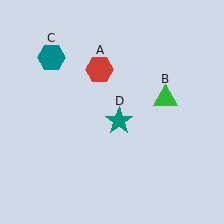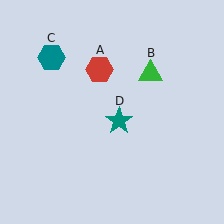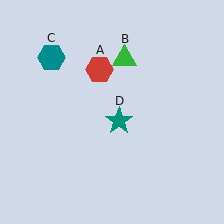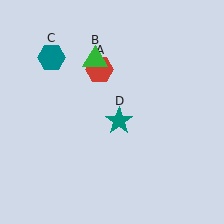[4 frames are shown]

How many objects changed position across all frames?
1 object changed position: green triangle (object B).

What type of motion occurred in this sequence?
The green triangle (object B) rotated counterclockwise around the center of the scene.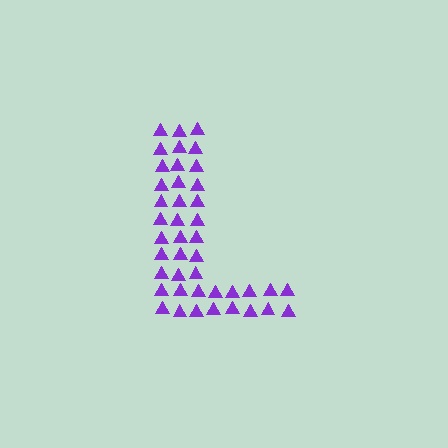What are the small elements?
The small elements are triangles.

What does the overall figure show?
The overall figure shows the letter L.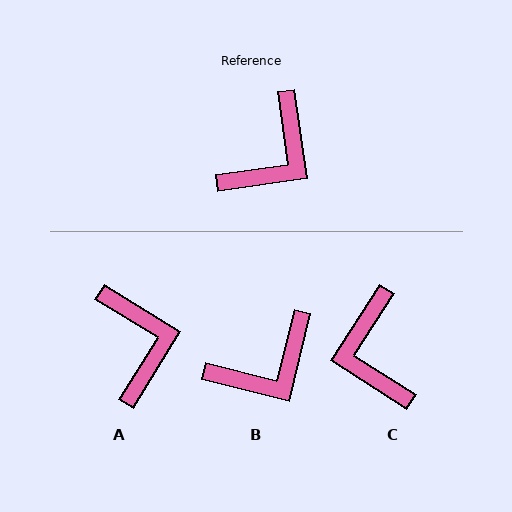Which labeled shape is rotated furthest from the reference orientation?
C, about 131 degrees away.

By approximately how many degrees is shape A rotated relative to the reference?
Approximately 50 degrees counter-clockwise.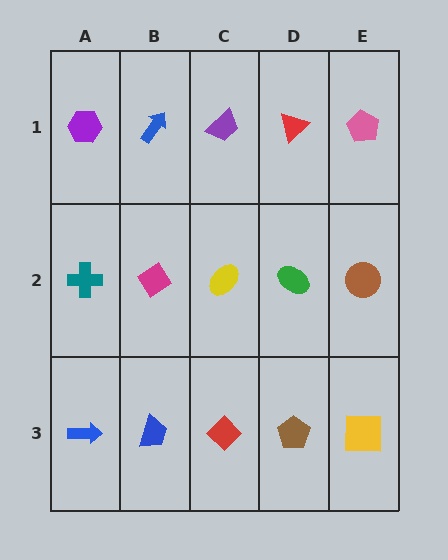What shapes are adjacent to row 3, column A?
A teal cross (row 2, column A), a blue trapezoid (row 3, column B).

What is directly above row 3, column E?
A brown circle.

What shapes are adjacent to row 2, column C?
A purple trapezoid (row 1, column C), a red diamond (row 3, column C), a magenta diamond (row 2, column B), a green ellipse (row 2, column D).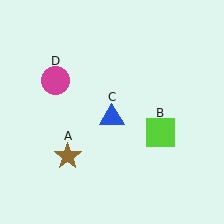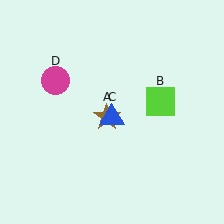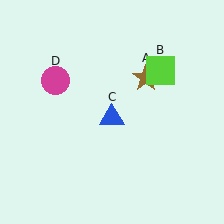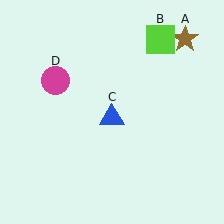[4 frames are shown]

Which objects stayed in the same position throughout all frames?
Blue triangle (object C) and magenta circle (object D) remained stationary.